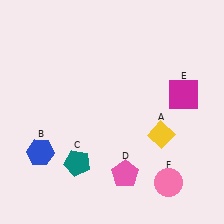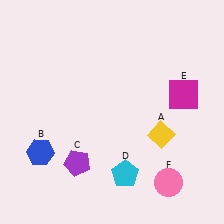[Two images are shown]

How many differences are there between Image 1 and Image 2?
There are 2 differences between the two images.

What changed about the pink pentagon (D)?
In Image 1, D is pink. In Image 2, it changed to cyan.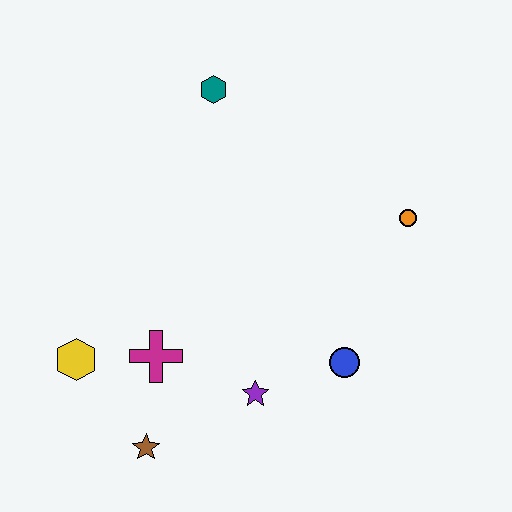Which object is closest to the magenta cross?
The yellow hexagon is closest to the magenta cross.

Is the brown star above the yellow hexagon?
No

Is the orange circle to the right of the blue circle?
Yes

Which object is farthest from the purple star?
The teal hexagon is farthest from the purple star.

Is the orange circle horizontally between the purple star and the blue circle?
No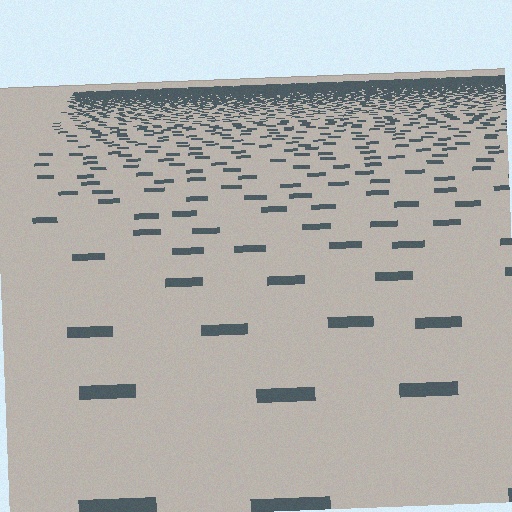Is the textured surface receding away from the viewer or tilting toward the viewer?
The surface is receding away from the viewer. Texture elements get smaller and denser toward the top.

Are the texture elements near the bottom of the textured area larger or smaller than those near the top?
Larger. Near the bottom, elements are closer to the viewer and appear at a bigger on-screen size.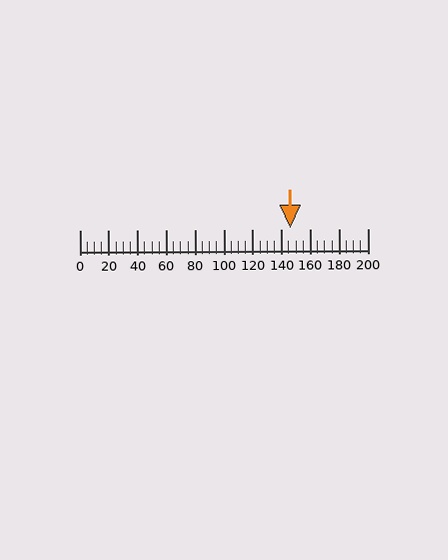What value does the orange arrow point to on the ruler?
The orange arrow points to approximately 146.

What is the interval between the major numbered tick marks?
The major tick marks are spaced 20 units apart.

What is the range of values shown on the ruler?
The ruler shows values from 0 to 200.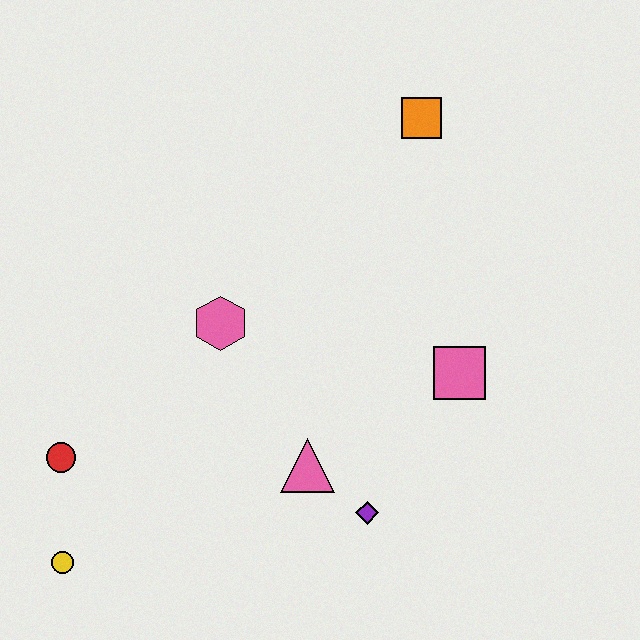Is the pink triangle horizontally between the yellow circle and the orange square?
Yes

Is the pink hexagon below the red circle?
No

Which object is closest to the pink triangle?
The purple diamond is closest to the pink triangle.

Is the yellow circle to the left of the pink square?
Yes